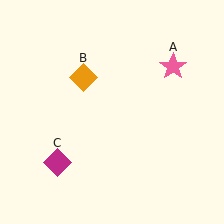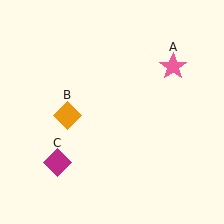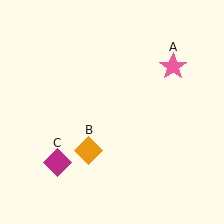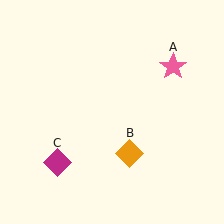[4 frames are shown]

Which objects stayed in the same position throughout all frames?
Pink star (object A) and magenta diamond (object C) remained stationary.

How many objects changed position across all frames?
1 object changed position: orange diamond (object B).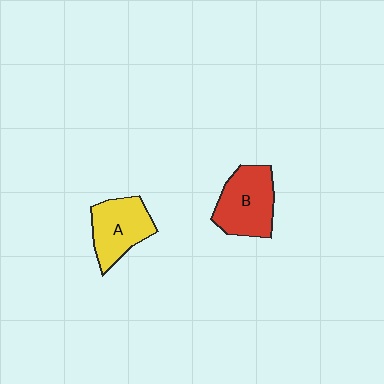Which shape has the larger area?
Shape B (red).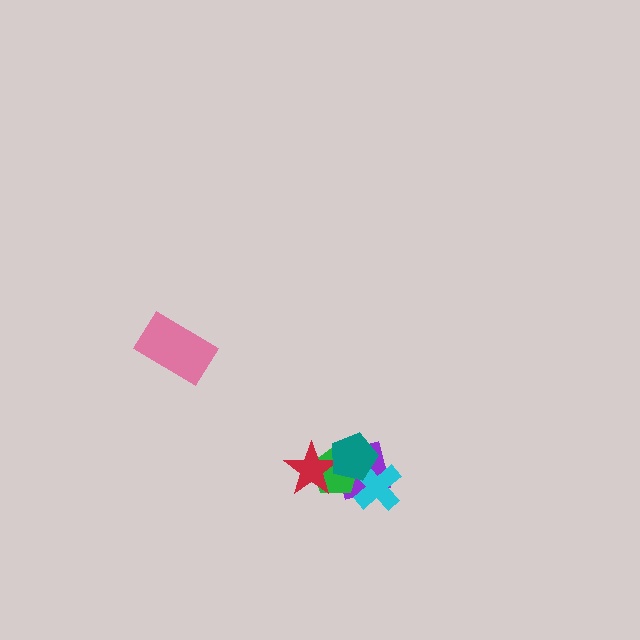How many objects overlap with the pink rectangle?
0 objects overlap with the pink rectangle.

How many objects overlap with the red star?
3 objects overlap with the red star.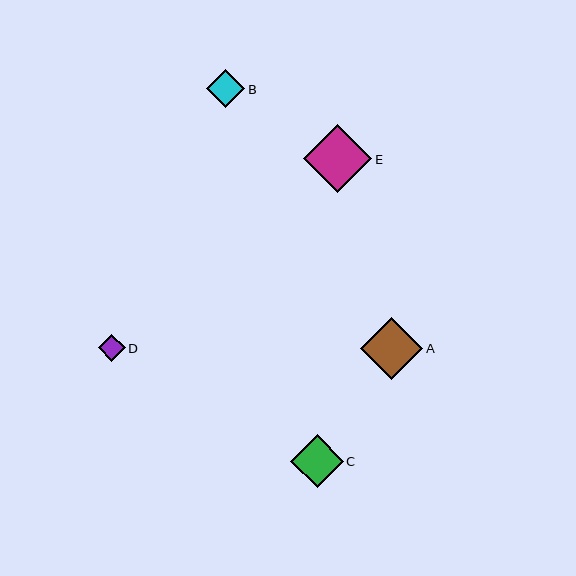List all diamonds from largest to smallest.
From largest to smallest: E, A, C, B, D.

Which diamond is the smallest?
Diamond D is the smallest with a size of approximately 27 pixels.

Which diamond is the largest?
Diamond E is the largest with a size of approximately 68 pixels.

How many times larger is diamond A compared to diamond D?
Diamond A is approximately 2.3 times the size of diamond D.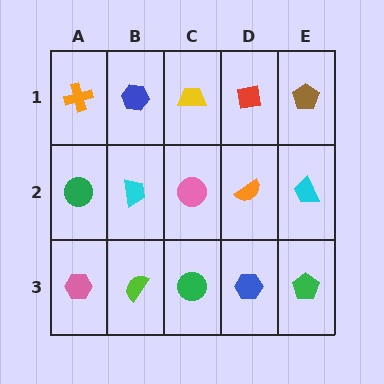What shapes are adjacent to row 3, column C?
A pink circle (row 2, column C), a lime semicircle (row 3, column B), a blue hexagon (row 3, column D).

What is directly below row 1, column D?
An orange semicircle.